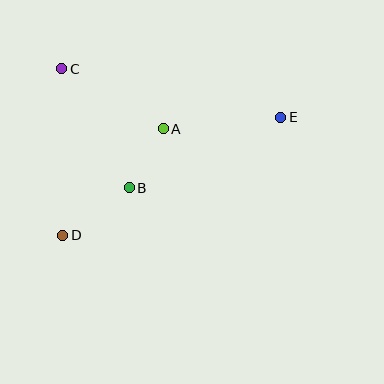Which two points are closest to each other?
Points A and B are closest to each other.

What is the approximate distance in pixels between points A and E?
The distance between A and E is approximately 118 pixels.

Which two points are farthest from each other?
Points D and E are farthest from each other.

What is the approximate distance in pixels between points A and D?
The distance between A and D is approximately 146 pixels.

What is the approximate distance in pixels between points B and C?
The distance between B and C is approximately 137 pixels.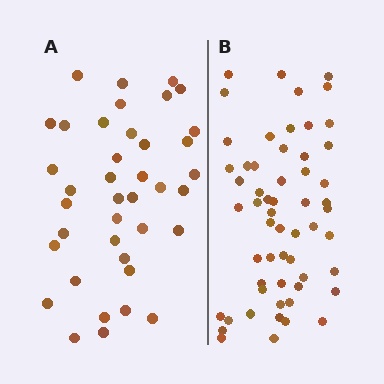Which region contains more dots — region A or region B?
Region B (the right region) has more dots.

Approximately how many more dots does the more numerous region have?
Region B has approximately 20 more dots than region A.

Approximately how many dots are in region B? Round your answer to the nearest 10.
About 60 dots. (The exact count is 57, which rounds to 60.)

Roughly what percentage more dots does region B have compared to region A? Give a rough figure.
About 45% more.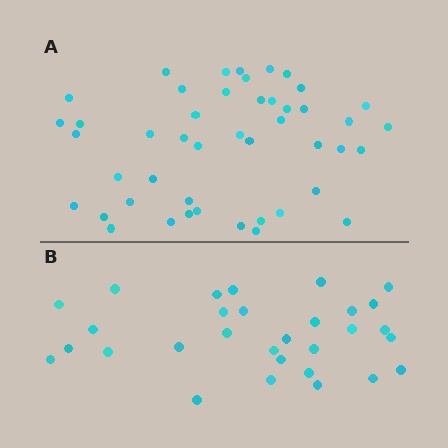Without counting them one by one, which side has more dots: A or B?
Region A (the top region) has more dots.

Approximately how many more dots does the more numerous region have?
Region A has approximately 15 more dots than region B.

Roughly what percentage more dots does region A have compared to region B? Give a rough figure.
About 55% more.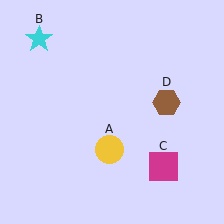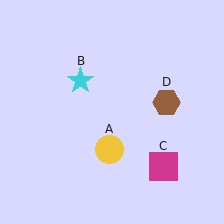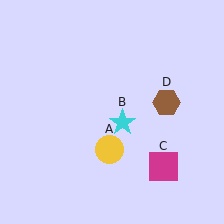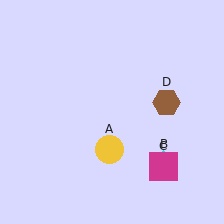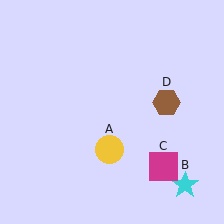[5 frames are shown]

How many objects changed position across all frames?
1 object changed position: cyan star (object B).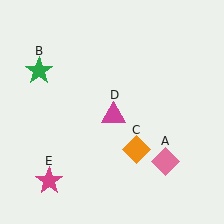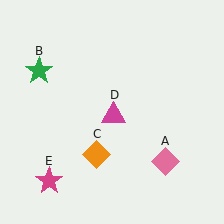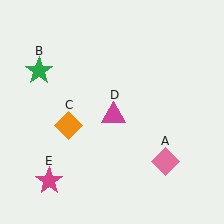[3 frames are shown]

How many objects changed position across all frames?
1 object changed position: orange diamond (object C).